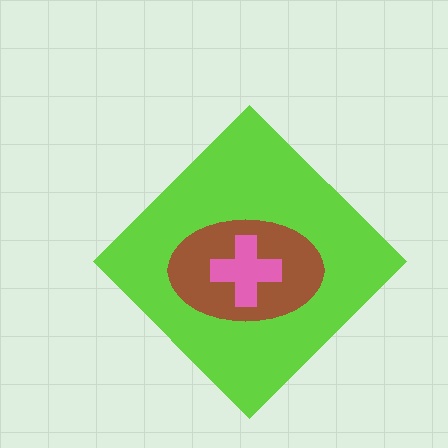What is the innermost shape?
The pink cross.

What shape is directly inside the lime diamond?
The brown ellipse.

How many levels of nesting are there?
3.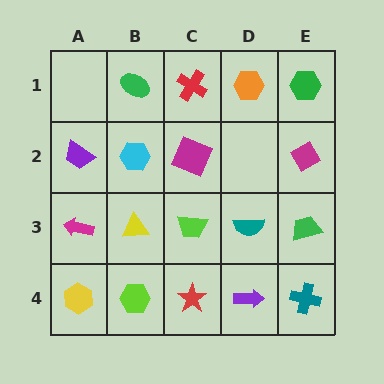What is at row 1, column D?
An orange hexagon.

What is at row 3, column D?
A teal semicircle.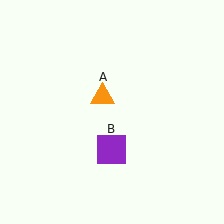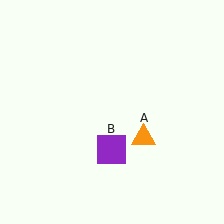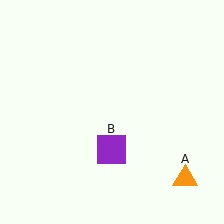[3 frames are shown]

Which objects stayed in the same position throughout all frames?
Purple square (object B) remained stationary.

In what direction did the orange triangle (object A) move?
The orange triangle (object A) moved down and to the right.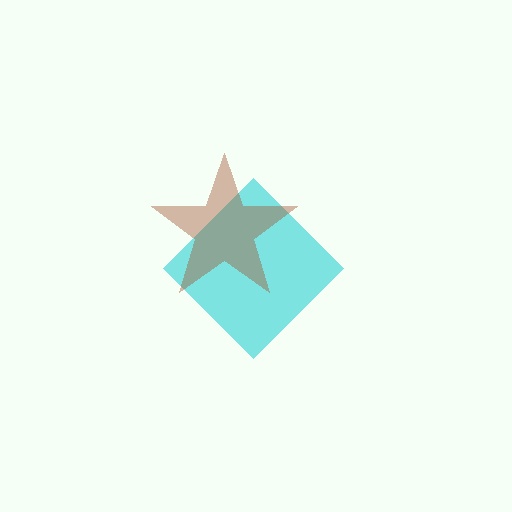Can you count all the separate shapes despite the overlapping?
Yes, there are 2 separate shapes.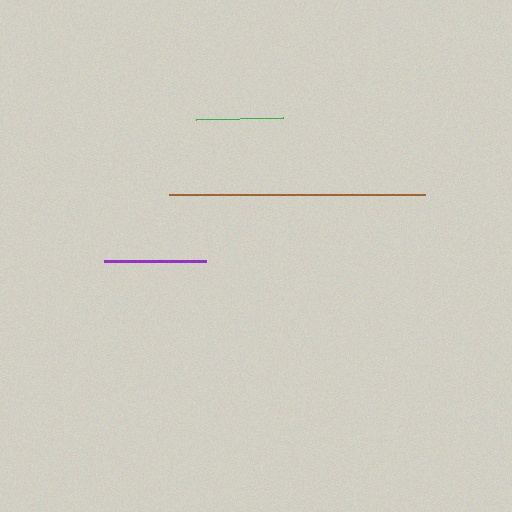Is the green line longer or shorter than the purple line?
The purple line is longer than the green line.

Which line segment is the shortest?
The green line is the shortest at approximately 87 pixels.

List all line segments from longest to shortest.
From longest to shortest: brown, purple, green.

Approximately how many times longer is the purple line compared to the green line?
The purple line is approximately 1.2 times the length of the green line.